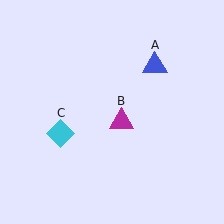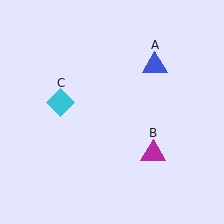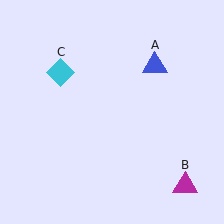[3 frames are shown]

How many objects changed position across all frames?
2 objects changed position: magenta triangle (object B), cyan diamond (object C).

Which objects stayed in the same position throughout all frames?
Blue triangle (object A) remained stationary.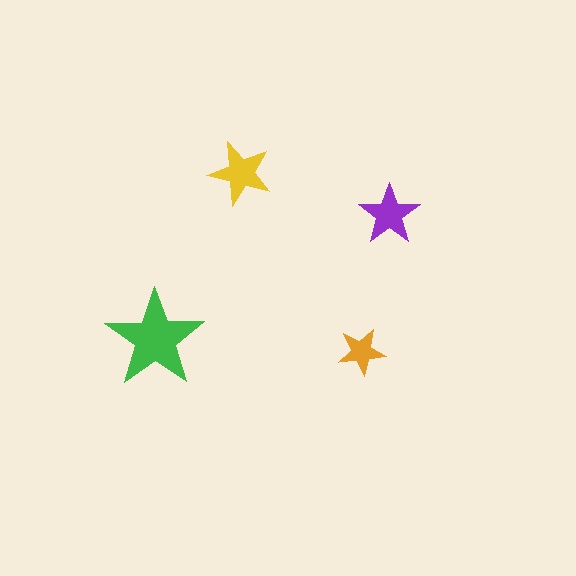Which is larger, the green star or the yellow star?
The green one.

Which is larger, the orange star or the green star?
The green one.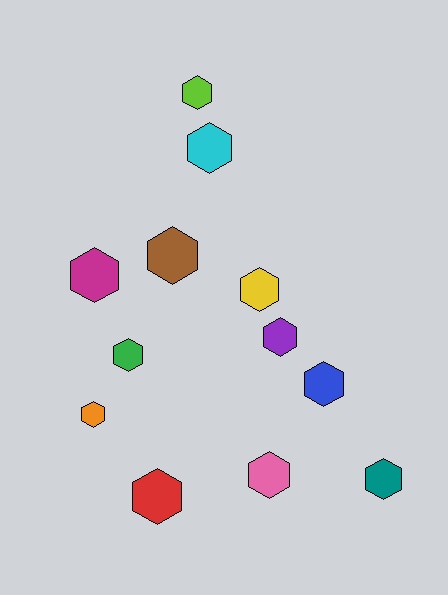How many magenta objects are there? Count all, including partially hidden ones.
There is 1 magenta object.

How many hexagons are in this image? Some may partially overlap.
There are 12 hexagons.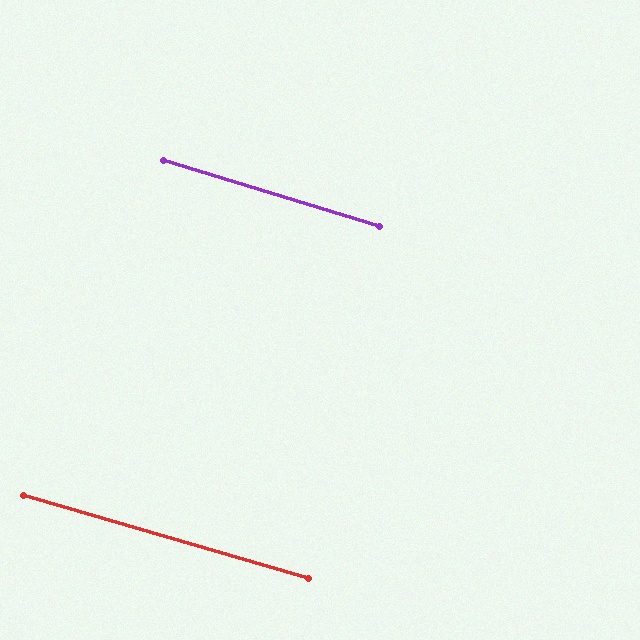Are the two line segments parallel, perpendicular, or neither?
Parallel — their directions differ by only 0.8°.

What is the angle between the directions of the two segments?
Approximately 1 degree.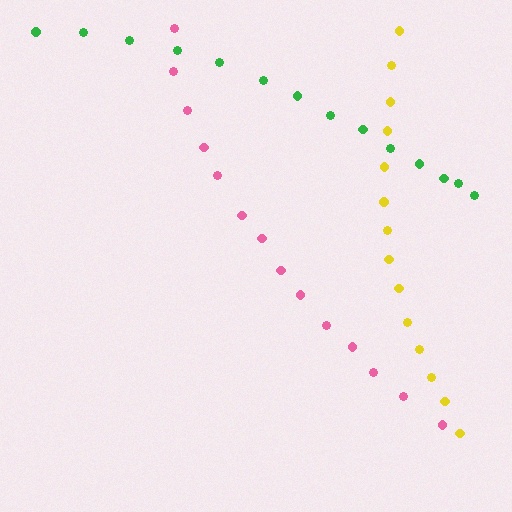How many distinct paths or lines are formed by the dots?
There are 3 distinct paths.